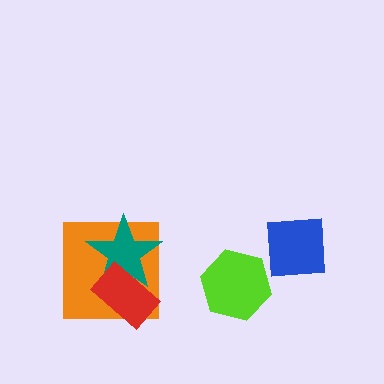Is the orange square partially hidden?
Yes, it is partially covered by another shape.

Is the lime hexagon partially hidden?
No, no other shape covers it.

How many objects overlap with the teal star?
2 objects overlap with the teal star.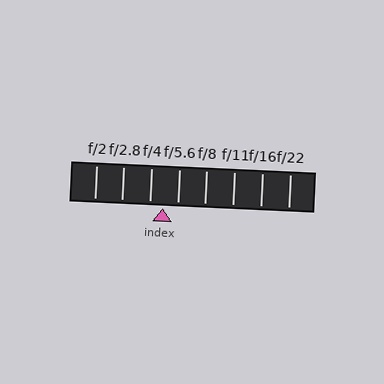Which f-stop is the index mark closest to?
The index mark is closest to f/4.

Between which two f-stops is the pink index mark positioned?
The index mark is between f/4 and f/5.6.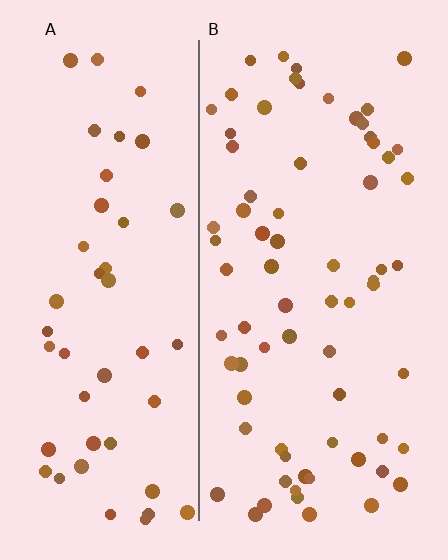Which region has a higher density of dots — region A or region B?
B (the right).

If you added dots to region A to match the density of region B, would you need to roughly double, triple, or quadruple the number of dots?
Approximately double.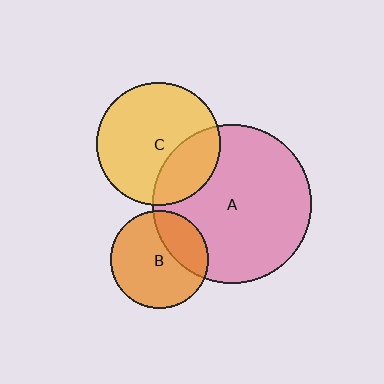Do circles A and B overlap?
Yes.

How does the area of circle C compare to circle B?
Approximately 1.6 times.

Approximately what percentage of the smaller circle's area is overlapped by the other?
Approximately 30%.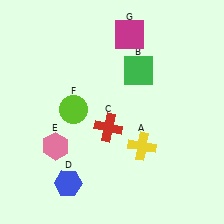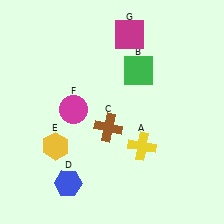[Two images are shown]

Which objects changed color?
C changed from red to brown. E changed from pink to yellow. F changed from lime to magenta.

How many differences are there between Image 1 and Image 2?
There are 3 differences between the two images.